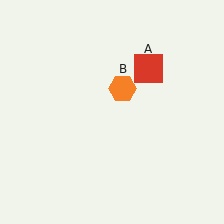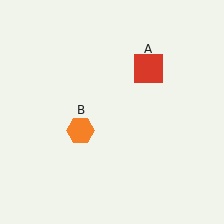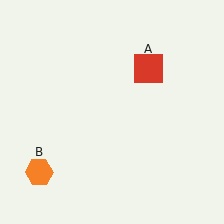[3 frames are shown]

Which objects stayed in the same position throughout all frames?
Red square (object A) remained stationary.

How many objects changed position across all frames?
1 object changed position: orange hexagon (object B).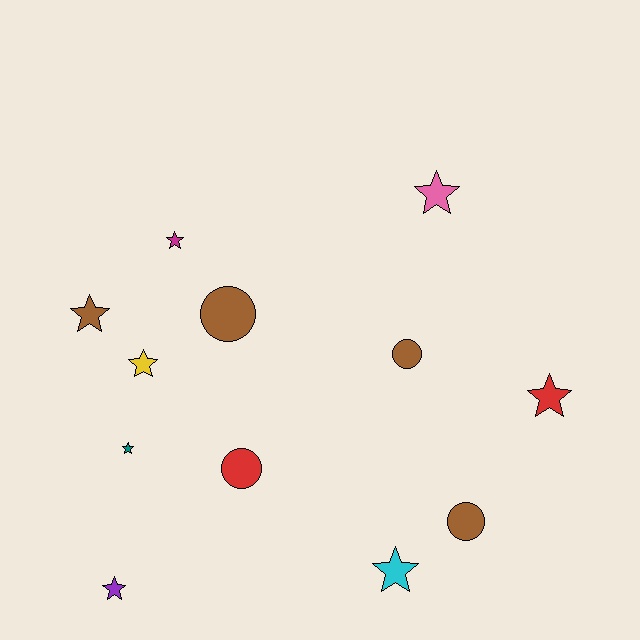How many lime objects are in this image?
There are no lime objects.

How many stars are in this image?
There are 8 stars.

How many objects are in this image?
There are 12 objects.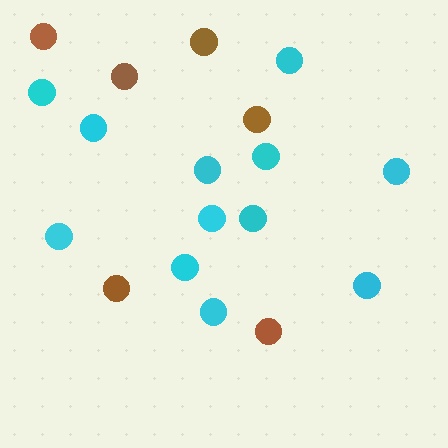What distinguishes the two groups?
There are 2 groups: one group of brown circles (6) and one group of cyan circles (12).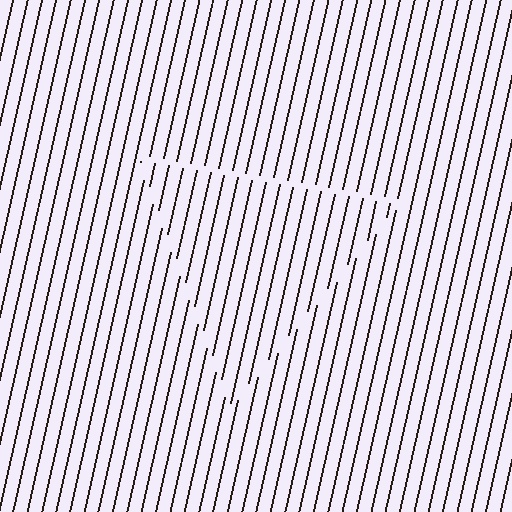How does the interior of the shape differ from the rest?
The interior of the shape contains the same grating, shifted by half a period — the contour is defined by the phase discontinuity where line-ends from the inner and outer gratings abut.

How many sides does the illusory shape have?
3 sides — the line-ends trace a triangle.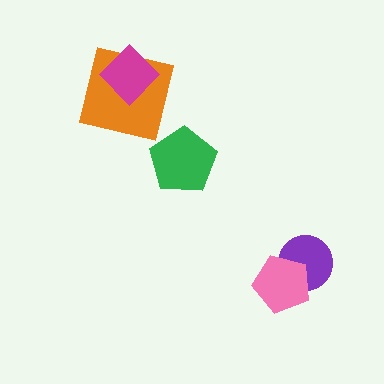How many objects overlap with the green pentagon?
0 objects overlap with the green pentagon.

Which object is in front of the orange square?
The magenta diamond is in front of the orange square.